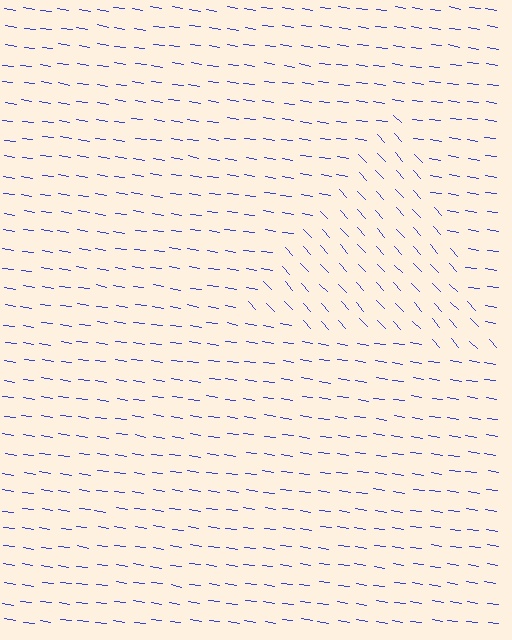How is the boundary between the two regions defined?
The boundary is defined purely by a change in line orientation (approximately 38 degrees difference). All lines are the same color and thickness.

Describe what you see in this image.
The image is filled with small blue line segments. A triangle region in the image has lines oriented differently from the surrounding lines, creating a visible texture boundary.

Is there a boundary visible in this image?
Yes, there is a texture boundary formed by a change in line orientation.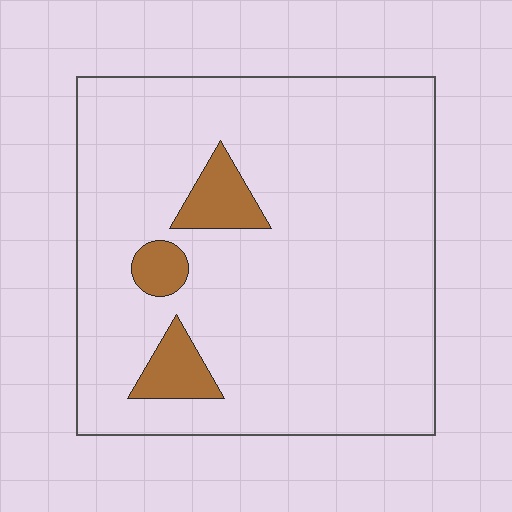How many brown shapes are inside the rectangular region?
3.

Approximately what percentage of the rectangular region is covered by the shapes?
Approximately 10%.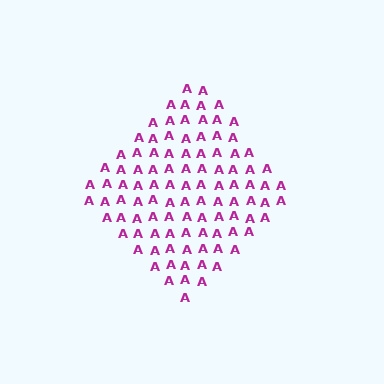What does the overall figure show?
The overall figure shows a diamond.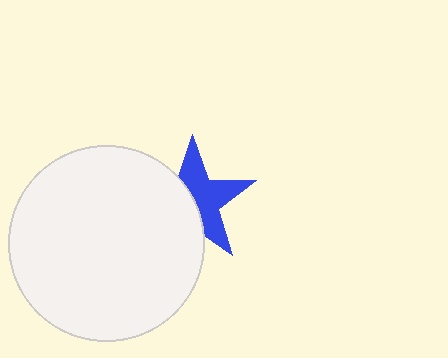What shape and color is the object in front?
The object in front is a white circle.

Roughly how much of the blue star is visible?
About half of it is visible (roughly 54%).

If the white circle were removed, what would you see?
You would see the complete blue star.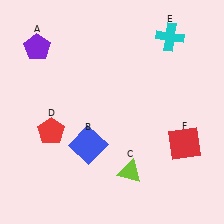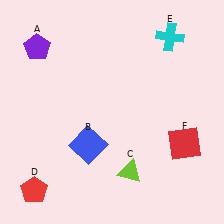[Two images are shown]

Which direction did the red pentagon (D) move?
The red pentagon (D) moved down.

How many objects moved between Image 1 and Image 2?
1 object moved between the two images.